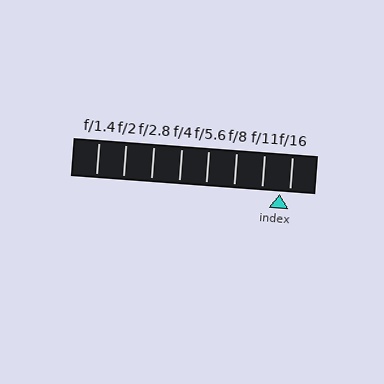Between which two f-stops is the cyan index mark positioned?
The index mark is between f/11 and f/16.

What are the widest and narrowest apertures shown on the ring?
The widest aperture shown is f/1.4 and the narrowest is f/16.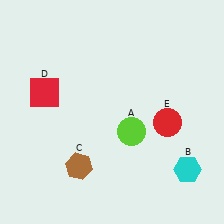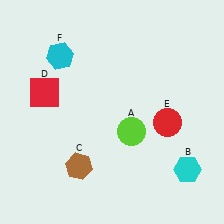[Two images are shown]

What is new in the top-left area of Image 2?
A cyan hexagon (F) was added in the top-left area of Image 2.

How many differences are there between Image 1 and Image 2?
There is 1 difference between the two images.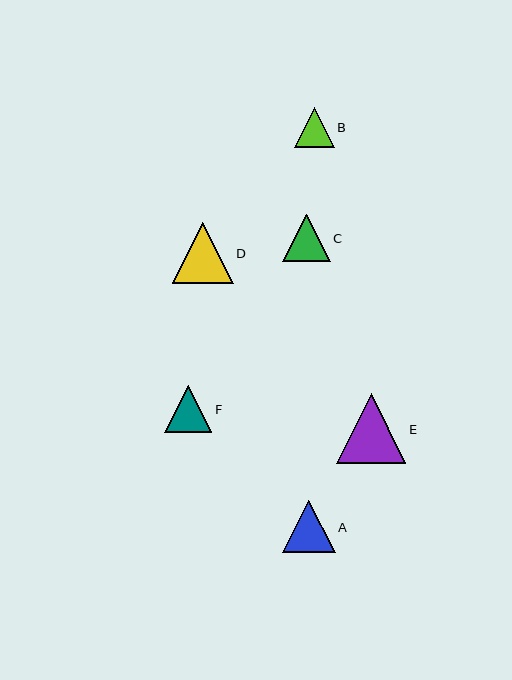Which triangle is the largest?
Triangle E is the largest with a size of approximately 70 pixels.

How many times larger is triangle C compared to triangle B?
Triangle C is approximately 1.2 times the size of triangle B.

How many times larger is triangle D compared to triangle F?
Triangle D is approximately 1.3 times the size of triangle F.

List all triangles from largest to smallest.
From largest to smallest: E, D, A, C, F, B.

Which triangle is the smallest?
Triangle B is the smallest with a size of approximately 40 pixels.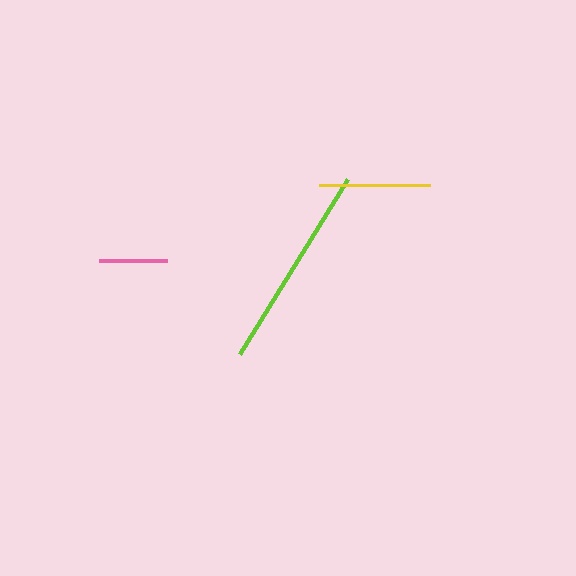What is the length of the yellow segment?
The yellow segment is approximately 111 pixels long.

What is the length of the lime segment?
The lime segment is approximately 206 pixels long.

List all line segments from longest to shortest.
From longest to shortest: lime, yellow, pink.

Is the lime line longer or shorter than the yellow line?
The lime line is longer than the yellow line.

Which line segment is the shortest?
The pink line is the shortest at approximately 68 pixels.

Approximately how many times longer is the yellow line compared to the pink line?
The yellow line is approximately 1.6 times the length of the pink line.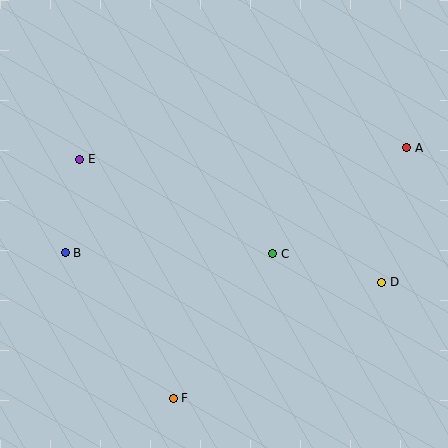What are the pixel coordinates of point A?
Point A is at (407, 148).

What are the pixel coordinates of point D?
Point D is at (381, 282).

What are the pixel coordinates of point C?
Point C is at (273, 254).